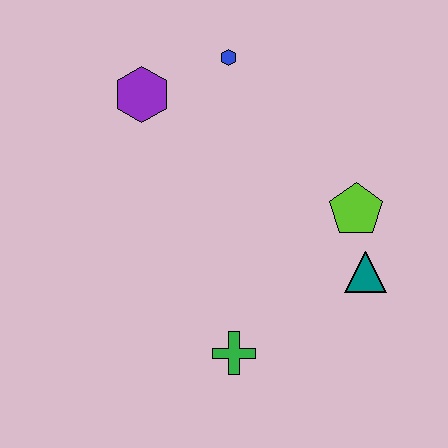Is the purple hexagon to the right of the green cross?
No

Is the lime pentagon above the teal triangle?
Yes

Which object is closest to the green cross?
The teal triangle is closest to the green cross.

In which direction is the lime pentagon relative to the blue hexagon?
The lime pentagon is below the blue hexagon.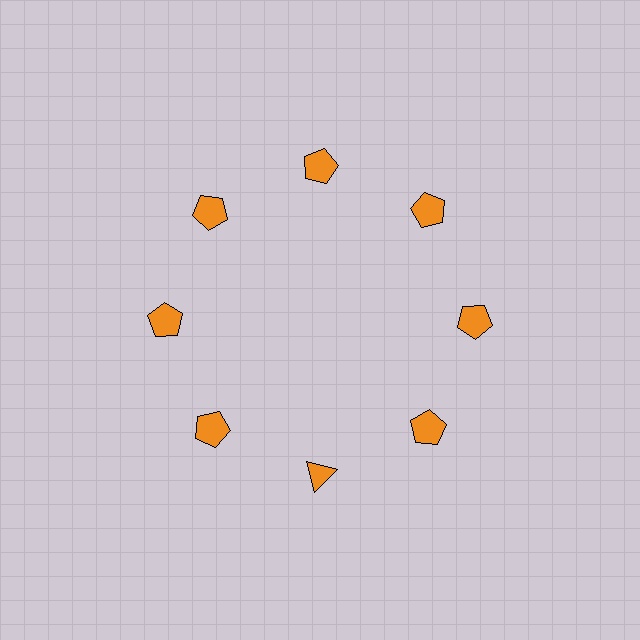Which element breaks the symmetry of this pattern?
The orange triangle at roughly the 6 o'clock position breaks the symmetry. All other shapes are orange pentagons.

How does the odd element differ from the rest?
It has a different shape: triangle instead of pentagon.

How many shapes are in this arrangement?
There are 8 shapes arranged in a ring pattern.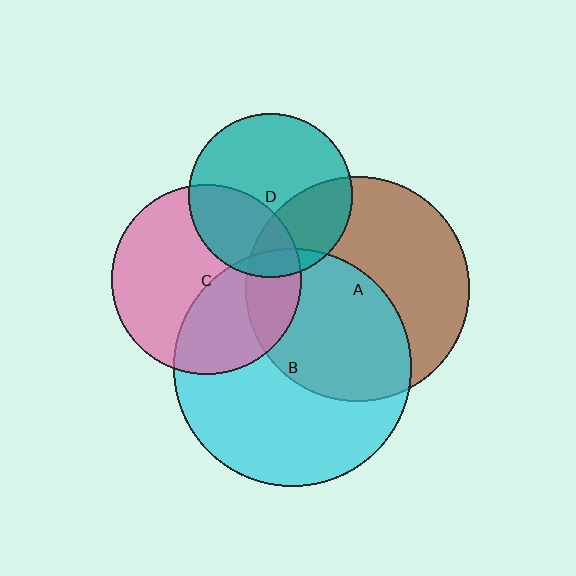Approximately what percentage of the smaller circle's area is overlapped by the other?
Approximately 50%.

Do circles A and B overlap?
Yes.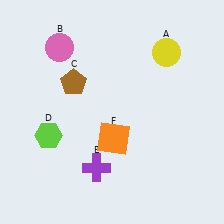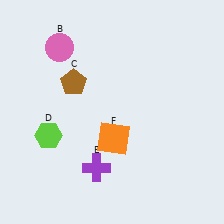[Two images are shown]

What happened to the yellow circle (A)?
The yellow circle (A) was removed in Image 2. It was in the top-right area of Image 1.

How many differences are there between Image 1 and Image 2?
There is 1 difference between the two images.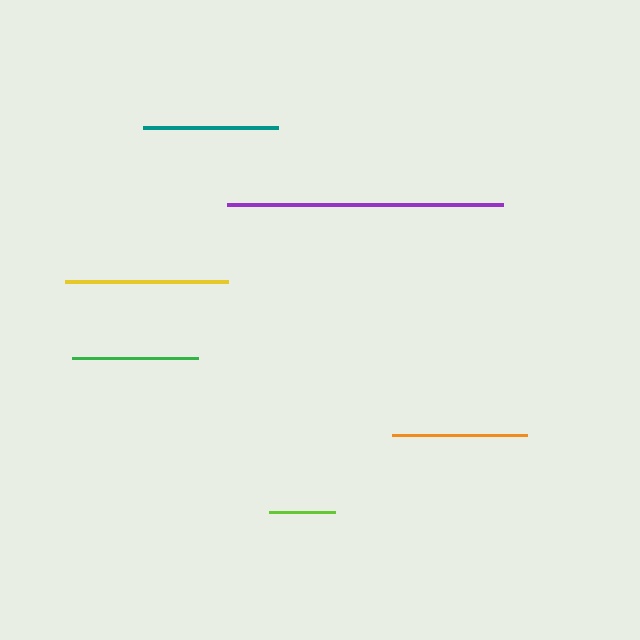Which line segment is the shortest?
The lime line is the shortest at approximately 66 pixels.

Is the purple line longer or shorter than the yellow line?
The purple line is longer than the yellow line.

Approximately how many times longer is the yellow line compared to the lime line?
The yellow line is approximately 2.5 times the length of the lime line.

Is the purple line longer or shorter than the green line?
The purple line is longer than the green line.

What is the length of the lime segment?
The lime segment is approximately 66 pixels long.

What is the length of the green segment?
The green segment is approximately 125 pixels long.